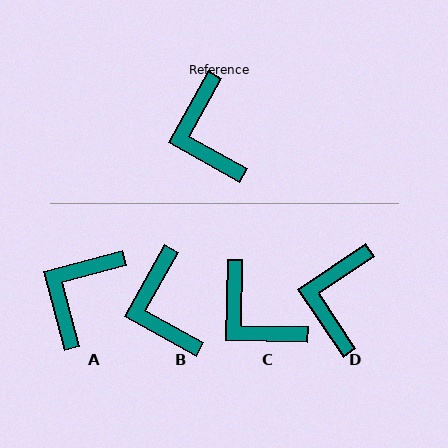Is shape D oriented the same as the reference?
No, it is off by about 27 degrees.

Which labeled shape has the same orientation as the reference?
B.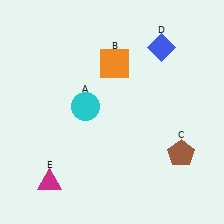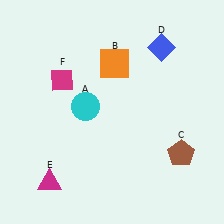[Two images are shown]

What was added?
A magenta diamond (F) was added in Image 2.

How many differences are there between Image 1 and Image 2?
There is 1 difference between the two images.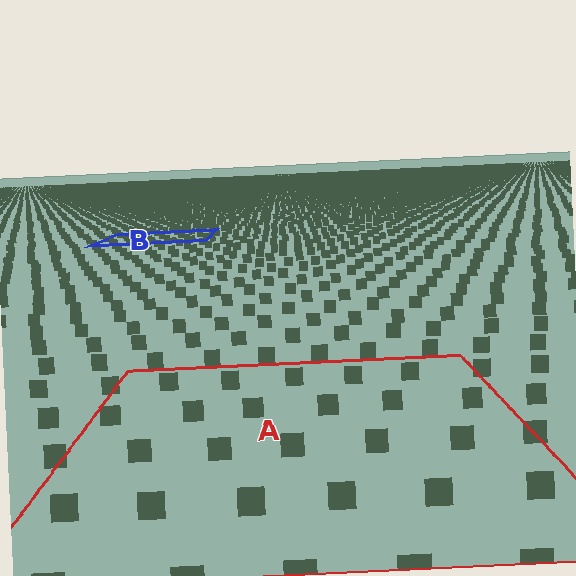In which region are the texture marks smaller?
The texture marks are smaller in region B, because it is farther away.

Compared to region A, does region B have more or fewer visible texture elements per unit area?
Region B has more texture elements per unit area — they are packed more densely because it is farther away.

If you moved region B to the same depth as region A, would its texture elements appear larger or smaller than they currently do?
They would appear larger. At a closer depth, the same texture elements are projected at a bigger on-screen size.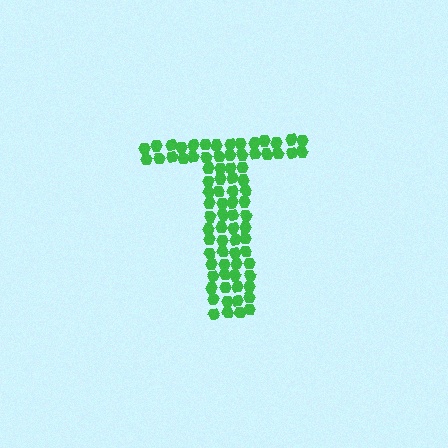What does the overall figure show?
The overall figure shows the letter T.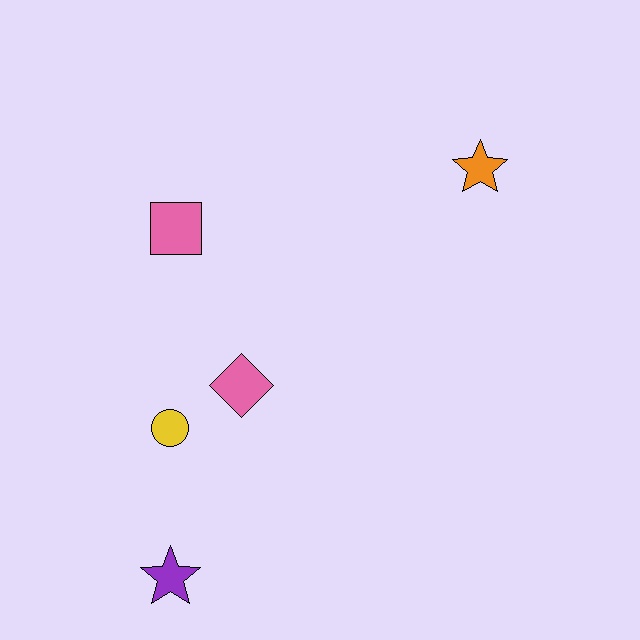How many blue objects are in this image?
There are no blue objects.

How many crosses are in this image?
There are no crosses.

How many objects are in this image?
There are 5 objects.